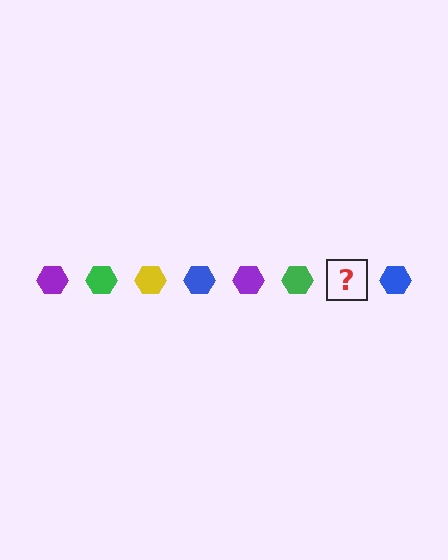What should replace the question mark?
The question mark should be replaced with a yellow hexagon.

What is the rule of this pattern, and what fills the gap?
The rule is that the pattern cycles through purple, green, yellow, blue hexagons. The gap should be filled with a yellow hexagon.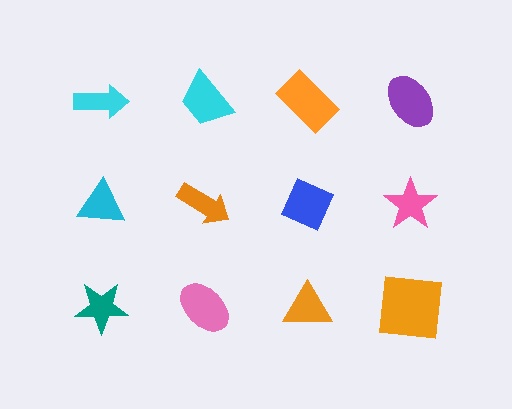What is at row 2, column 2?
An orange arrow.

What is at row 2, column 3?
A blue diamond.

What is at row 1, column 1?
A cyan arrow.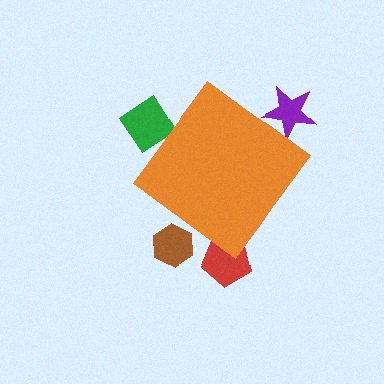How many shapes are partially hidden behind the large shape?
4 shapes are partially hidden.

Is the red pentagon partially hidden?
Yes, the red pentagon is partially hidden behind the orange diamond.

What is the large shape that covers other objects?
An orange diamond.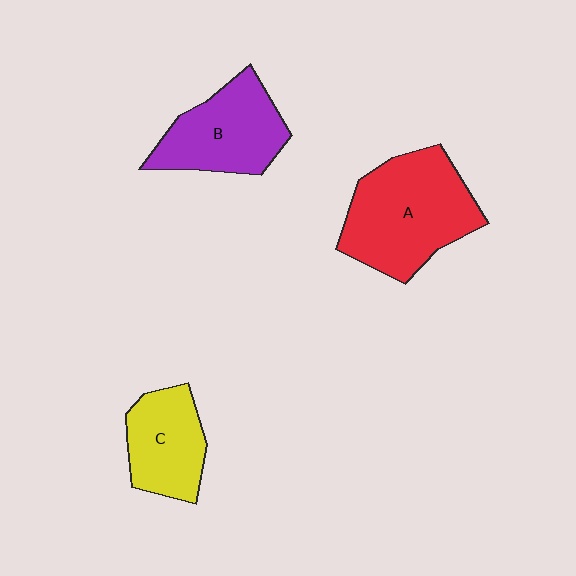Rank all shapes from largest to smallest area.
From largest to smallest: A (red), B (purple), C (yellow).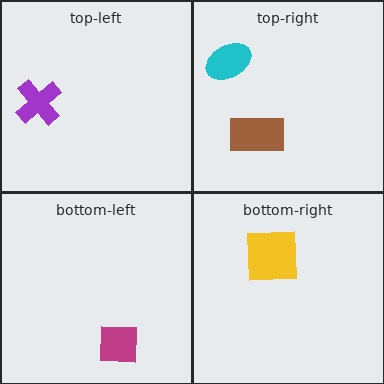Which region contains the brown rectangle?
The top-right region.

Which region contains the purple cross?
The top-left region.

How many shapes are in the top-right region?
2.